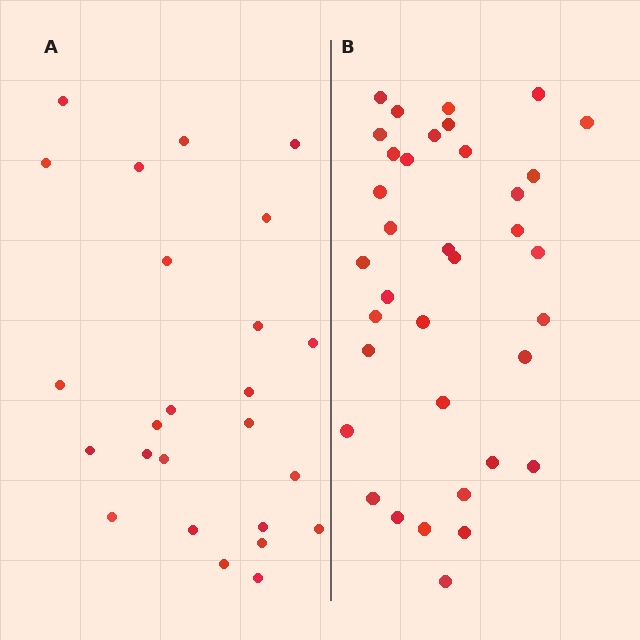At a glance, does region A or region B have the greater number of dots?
Region B (the right region) has more dots.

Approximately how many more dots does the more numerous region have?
Region B has roughly 12 or so more dots than region A.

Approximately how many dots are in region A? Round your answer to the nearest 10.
About 20 dots. (The exact count is 25, which rounds to 20.)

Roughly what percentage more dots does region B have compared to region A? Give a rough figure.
About 45% more.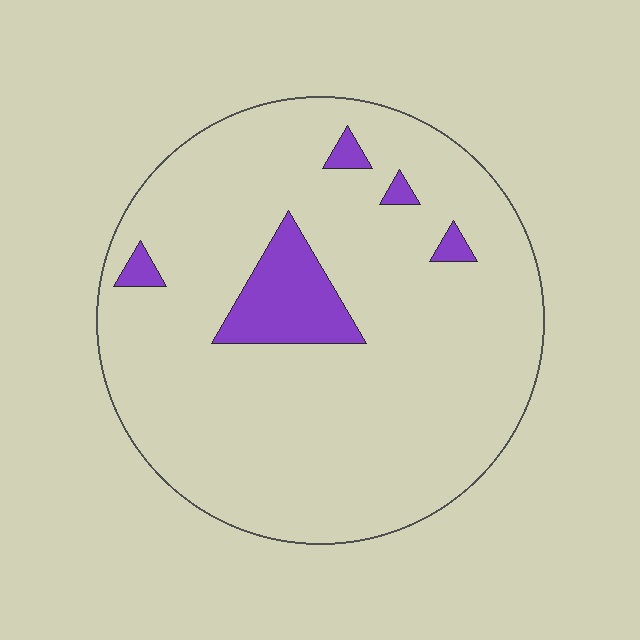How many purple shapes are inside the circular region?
5.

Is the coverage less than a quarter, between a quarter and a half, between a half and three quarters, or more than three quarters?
Less than a quarter.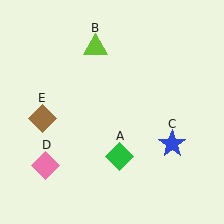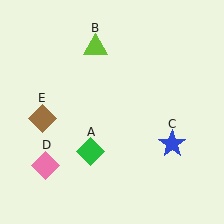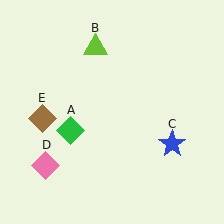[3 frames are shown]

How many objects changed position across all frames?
1 object changed position: green diamond (object A).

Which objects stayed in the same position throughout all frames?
Lime triangle (object B) and blue star (object C) and pink diamond (object D) and brown diamond (object E) remained stationary.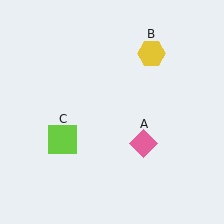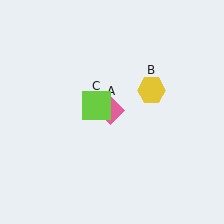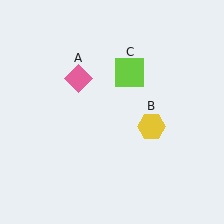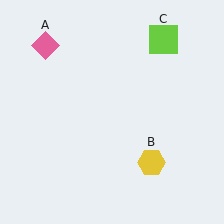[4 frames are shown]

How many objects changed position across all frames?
3 objects changed position: pink diamond (object A), yellow hexagon (object B), lime square (object C).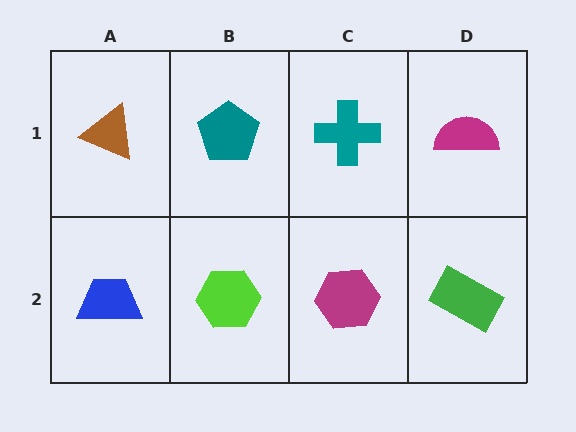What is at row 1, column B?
A teal pentagon.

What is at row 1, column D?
A magenta semicircle.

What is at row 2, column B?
A lime hexagon.